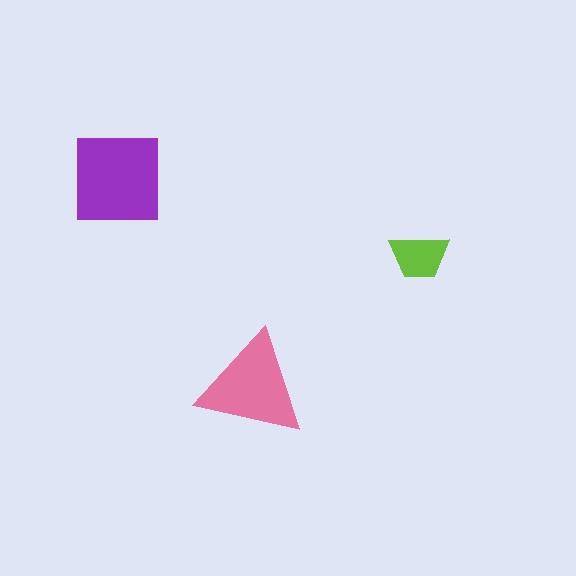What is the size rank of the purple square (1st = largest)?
1st.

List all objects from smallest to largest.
The lime trapezoid, the pink triangle, the purple square.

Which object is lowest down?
The pink triangle is bottommost.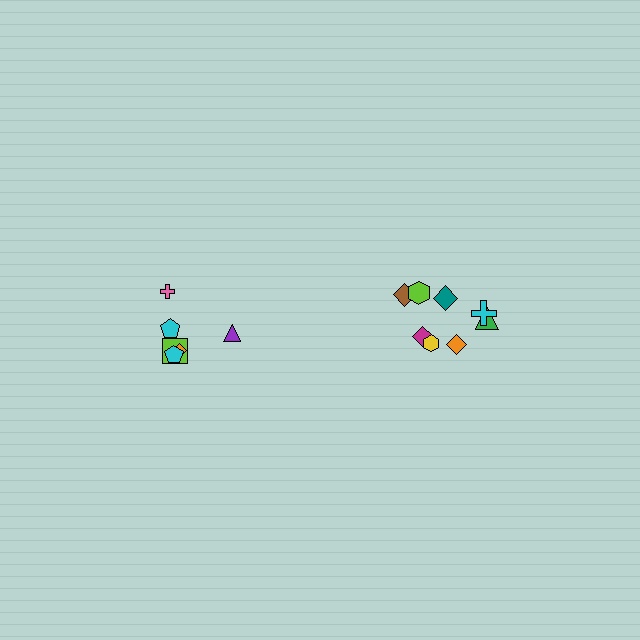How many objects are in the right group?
There are 8 objects.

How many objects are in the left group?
There are 6 objects.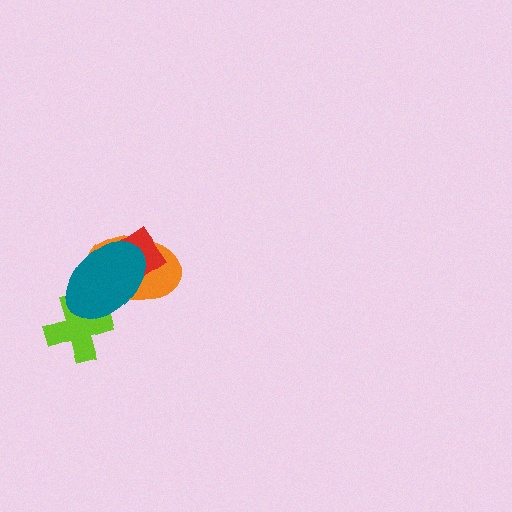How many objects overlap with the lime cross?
1 object overlaps with the lime cross.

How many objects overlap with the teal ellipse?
3 objects overlap with the teal ellipse.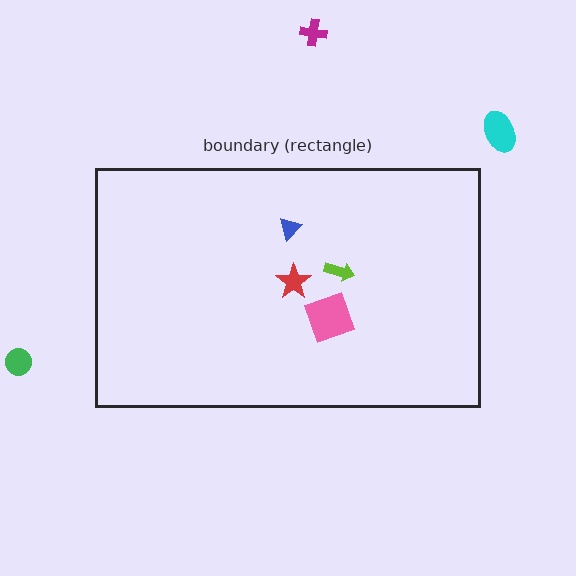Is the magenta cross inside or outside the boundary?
Outside.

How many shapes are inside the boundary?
4 inside, 3 outside.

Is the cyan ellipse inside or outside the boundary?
Outside.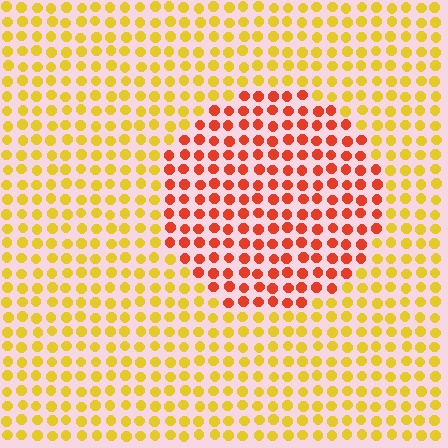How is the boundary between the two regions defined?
The boundary is defined purely by a slight shift in hue (about 45 degrees). Spacing, size, and orientation are identical on both sides.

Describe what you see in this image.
The image is filled with small yellow elements in a uniform arrangement. A circle-shaped region is visible where the elements are tinted to a slightly different hue, forming a subtle color boundary.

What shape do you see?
I see a circle.